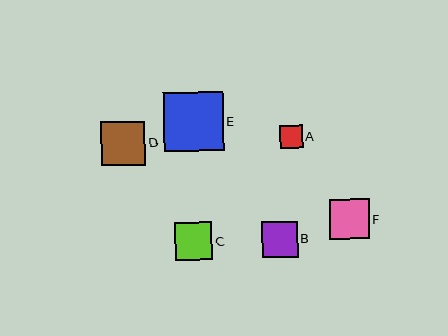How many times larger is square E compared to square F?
Square E is approximately 1.5 times the size of square F.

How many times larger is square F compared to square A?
Square F is approximately 1.7 times the size of square A.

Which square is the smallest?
Square A is the smallest with a size of approximately 23 pixels.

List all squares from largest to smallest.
From largest to smallest: E, D, F, C, B, A.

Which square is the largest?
Square E is the largest with a size of approximately 59 pixels.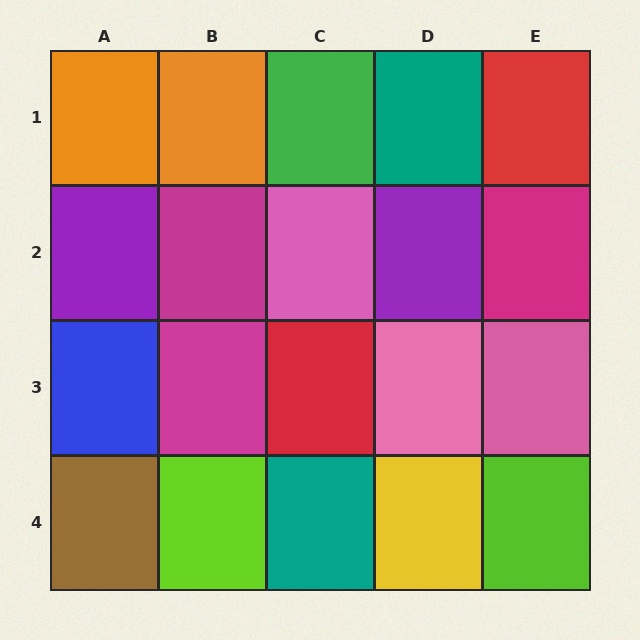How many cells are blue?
1 cell is blue.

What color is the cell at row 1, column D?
Teal.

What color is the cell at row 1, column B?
Orange.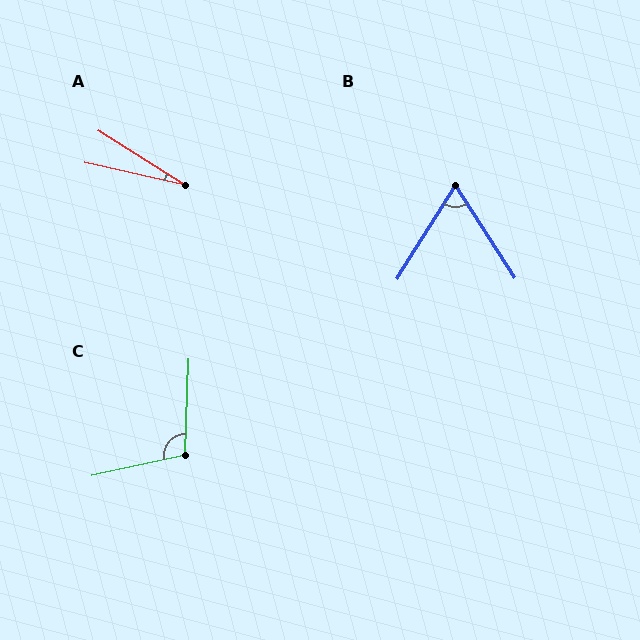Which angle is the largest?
C, at approximately 104 degrees.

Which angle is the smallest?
A, at approximately 20 degrees.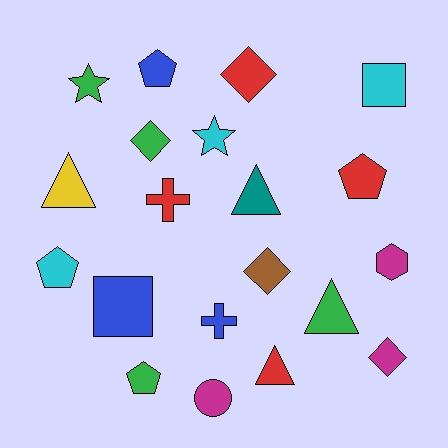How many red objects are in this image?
There are 4 red objects.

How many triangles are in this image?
There are 4 triangles.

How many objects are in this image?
There are 20 objects.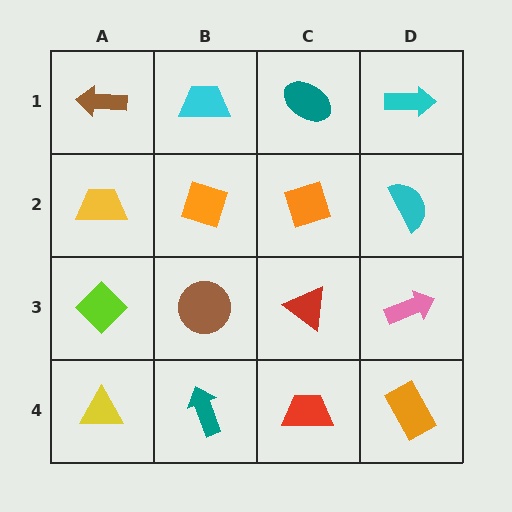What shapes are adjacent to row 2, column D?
A cyan arrow (row 1, column D), a pink arrow (row 3, column D), an orange diamond (row 2, column C).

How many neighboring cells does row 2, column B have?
4.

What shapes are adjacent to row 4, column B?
A brown circle (row 3, column B), a yellow triangle (row 4, column A), a red trapezoid (row 4, column C).